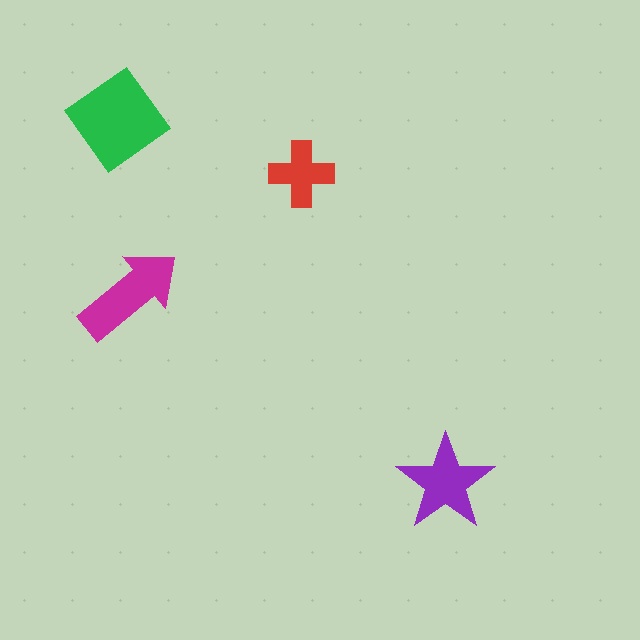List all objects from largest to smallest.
The green diamond, the magenta arrow, the purple star, the red cross.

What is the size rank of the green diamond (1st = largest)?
1st.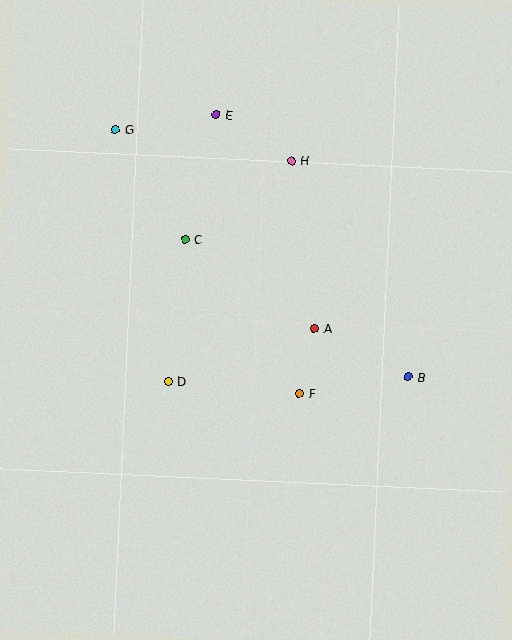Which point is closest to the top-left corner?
Point G is closest to the top-left corner.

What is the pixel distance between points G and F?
The distance between G and F is 322 pixels.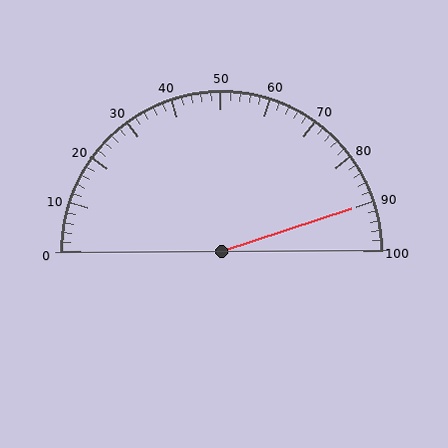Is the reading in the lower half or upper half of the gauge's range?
The reading is in the upper half of the range (0 to 100).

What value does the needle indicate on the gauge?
The needle indicates approximately 90.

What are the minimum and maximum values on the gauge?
The gauge ranges from 0 to 100.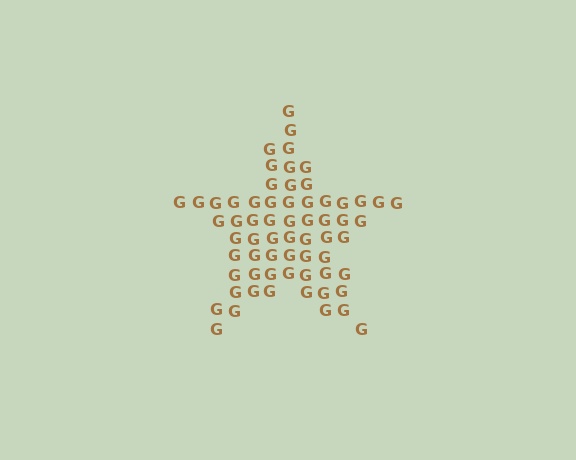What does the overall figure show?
The overall figure shows a star.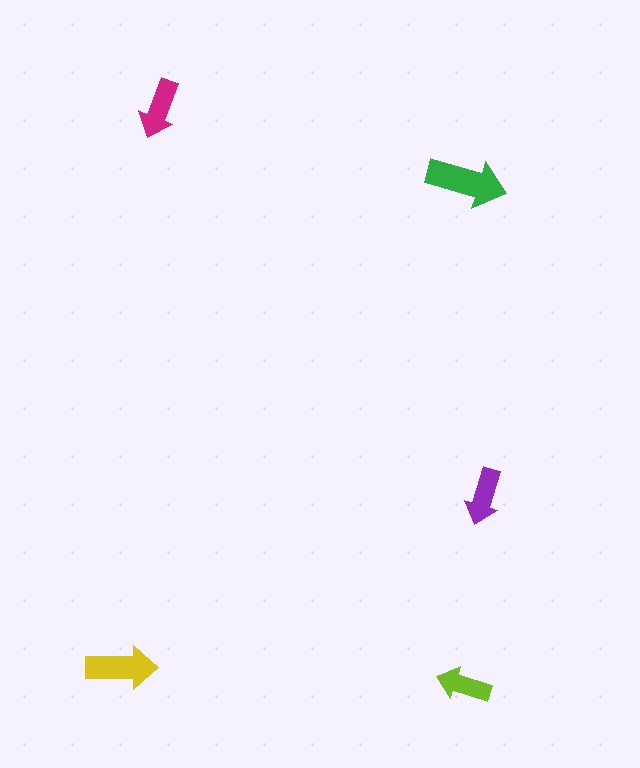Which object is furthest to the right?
The purple arrow is rightmost.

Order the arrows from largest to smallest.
the green one, the yellow one, the magenta one, the purple one, the lime one.